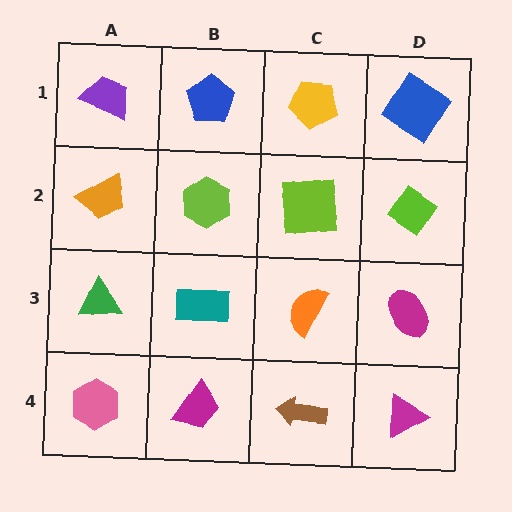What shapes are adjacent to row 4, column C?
An orange semicircle (row 3, column C), a magenta trapezoid (row 4, column B), a magenta triangle (row 4, column D).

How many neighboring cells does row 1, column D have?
2.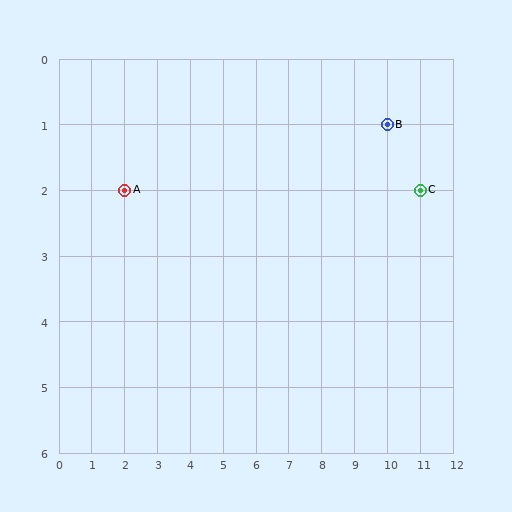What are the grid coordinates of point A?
Point A is at grid coordinates (2, 2).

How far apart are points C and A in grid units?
Points C and A are 9 columns apart.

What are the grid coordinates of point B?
Point B is at grid coordinates (10, 1).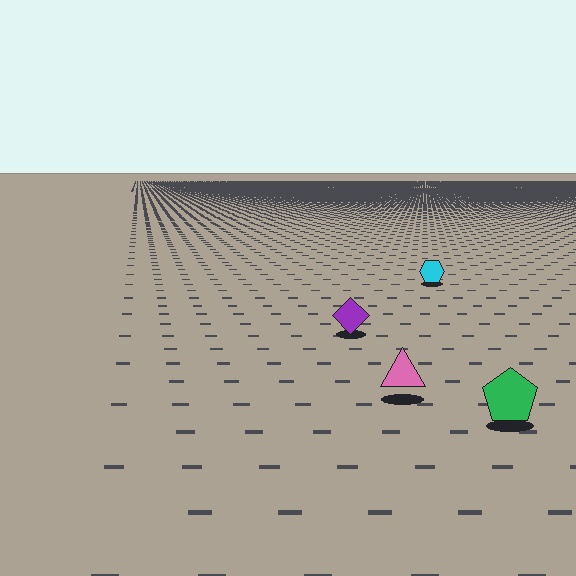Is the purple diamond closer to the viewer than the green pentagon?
No. The green pentagon is closer — you can tell from the texture gradient: the ground texture is coarser near it.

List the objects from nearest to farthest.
From nearest to farthest: the green pentagon, the pink triangle, the purple diamond, the cyan hexagon.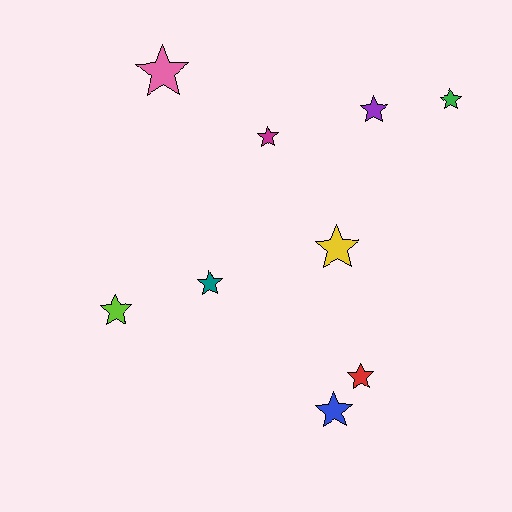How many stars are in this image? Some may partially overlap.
There are 9 stars.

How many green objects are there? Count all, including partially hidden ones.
There is 1 green object.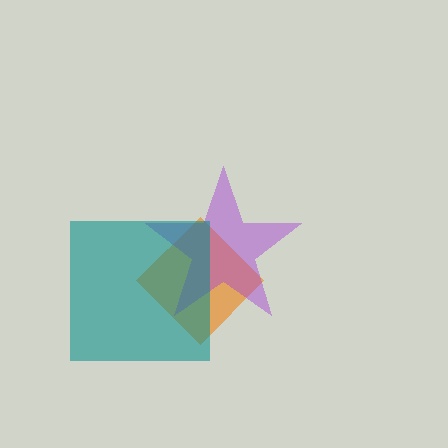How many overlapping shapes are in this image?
There are 3 overlapping shapes in the image.